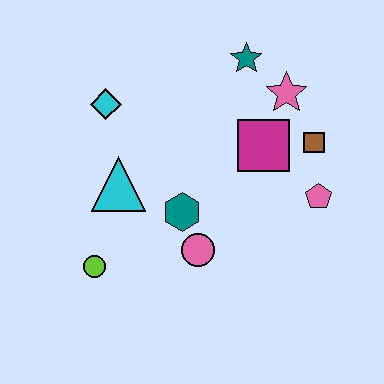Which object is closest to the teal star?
The pink star is closest to the teal star.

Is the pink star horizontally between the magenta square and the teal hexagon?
No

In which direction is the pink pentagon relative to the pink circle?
The pink pentagon is to the right of the pink circle.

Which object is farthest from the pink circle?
The teal star is farthest from the pink circle.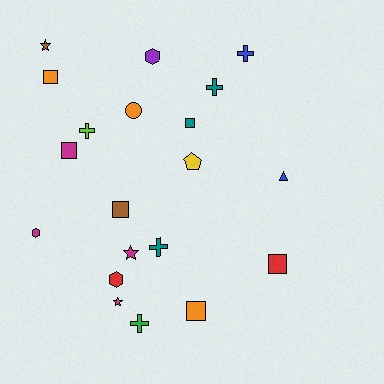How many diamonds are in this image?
There are no diamonds.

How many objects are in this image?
There are 20 objects.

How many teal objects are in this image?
There are 3 teal objects.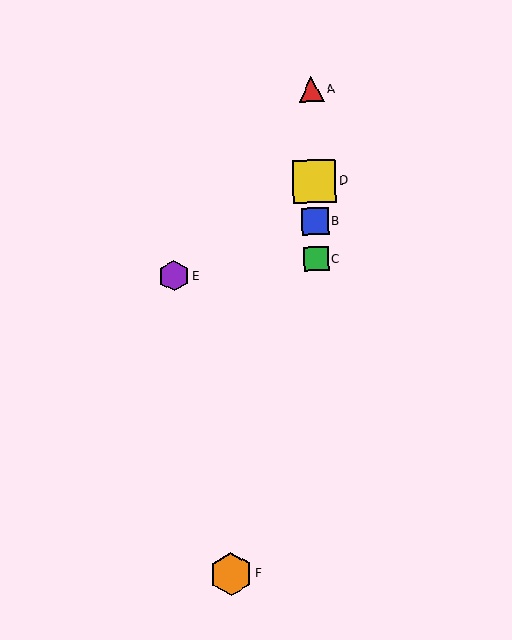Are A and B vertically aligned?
Yes, both are at x≈311.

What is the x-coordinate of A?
Object A is at x≈311.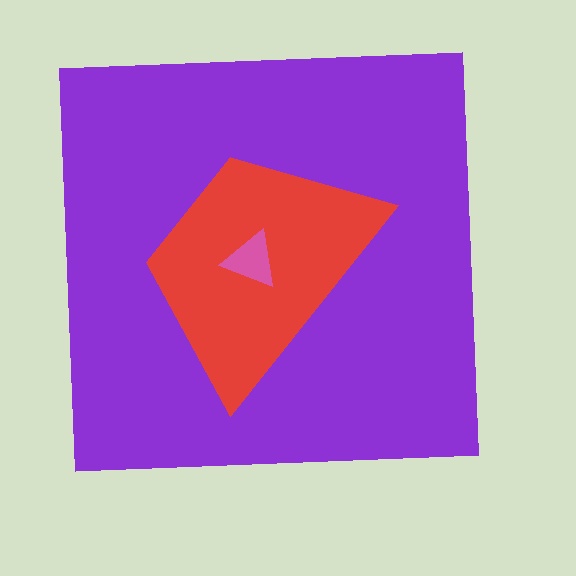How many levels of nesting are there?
3.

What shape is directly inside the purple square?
The red trapezoid.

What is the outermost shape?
The purple square.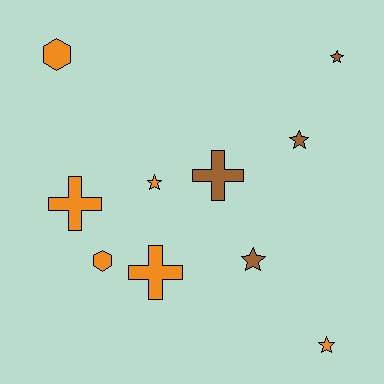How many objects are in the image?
There are 10 objects.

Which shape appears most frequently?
Star, with 5 objects.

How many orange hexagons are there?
There are 2 orange hexagons.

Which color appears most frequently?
Orange, with 6 objects.